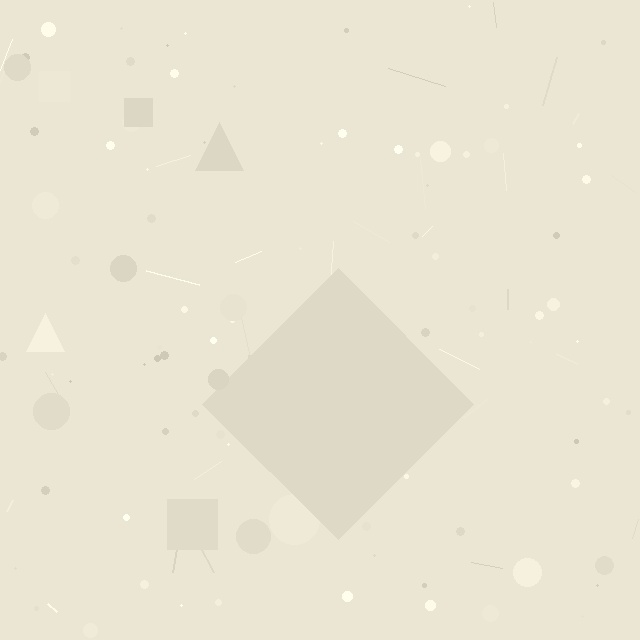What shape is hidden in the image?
A diamond is hidden in the image.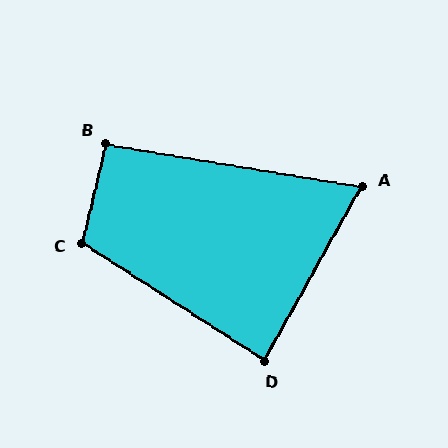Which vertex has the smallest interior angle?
A, at approximately 70 degrees.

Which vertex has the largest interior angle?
C, at approximately 110 degrees.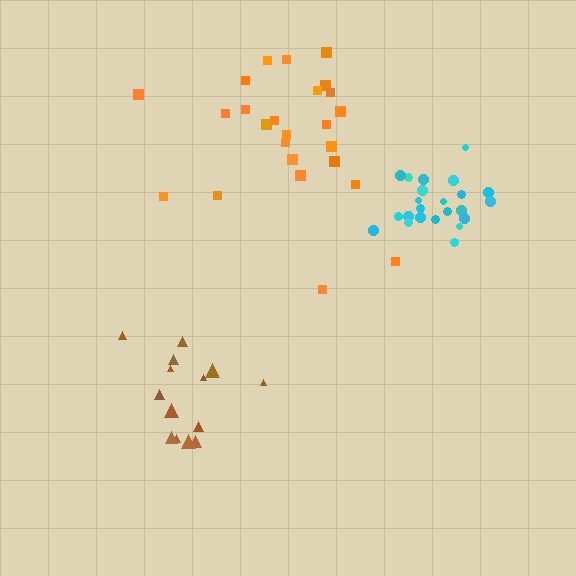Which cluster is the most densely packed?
Cyan.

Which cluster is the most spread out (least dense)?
Brown.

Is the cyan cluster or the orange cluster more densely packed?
Cyan.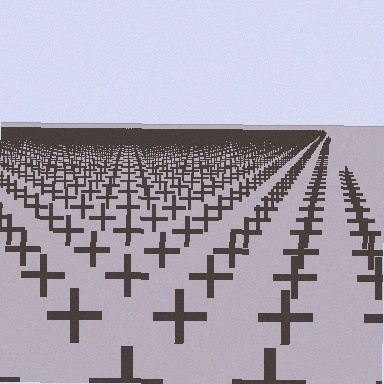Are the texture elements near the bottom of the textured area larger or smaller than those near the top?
Larger. Near the bottom, elements are closer to the viewer and appear at a bigger on-screen size.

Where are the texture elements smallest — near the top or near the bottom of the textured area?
Near the top.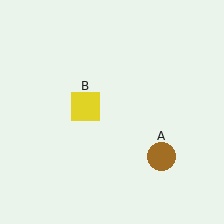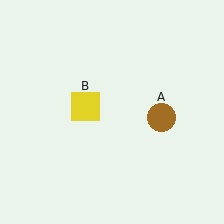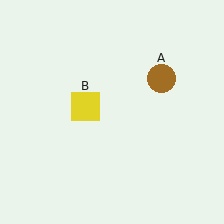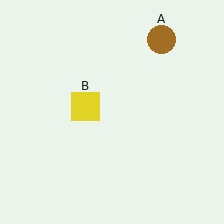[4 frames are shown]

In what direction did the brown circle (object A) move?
The brown circle (object A) moved up.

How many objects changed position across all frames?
1 object changed position: brown circle (object A).